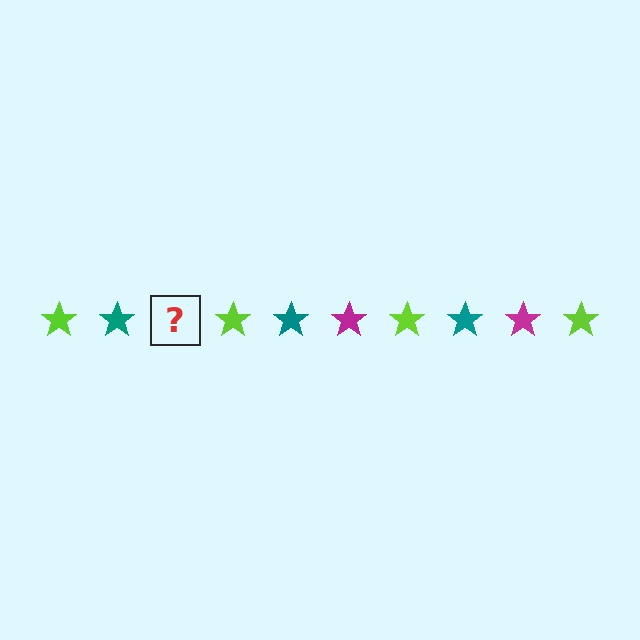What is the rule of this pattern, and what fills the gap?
The rule is that the pattern cycles through lime, teal, magenta stars. The gap should be filled with a magenta star.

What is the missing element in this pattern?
The missing element is a magenta star.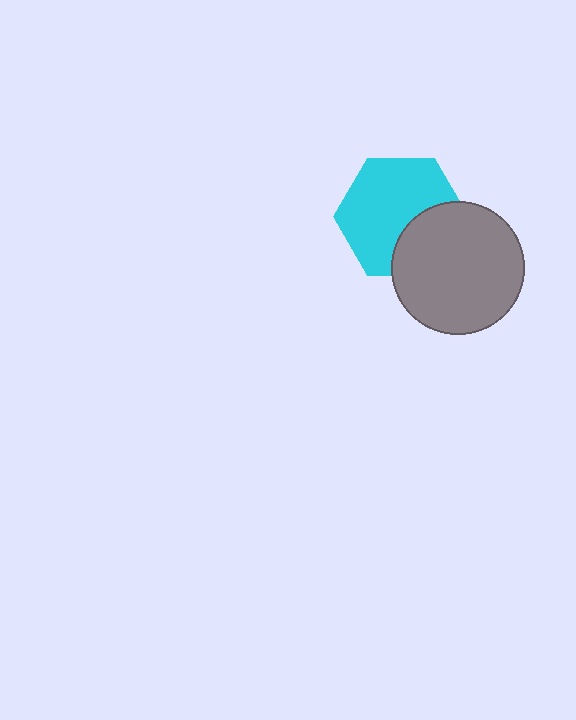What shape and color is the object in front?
The object in front is a gray circle.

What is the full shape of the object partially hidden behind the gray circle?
The partially hidden object is a cyan hexagon.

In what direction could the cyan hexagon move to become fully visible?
The cyan hexagon could move toward the upper-left. That would shift it out from behind the gray circle entirely.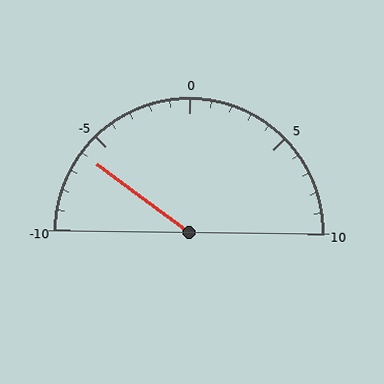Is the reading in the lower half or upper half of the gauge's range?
The reading is in the lower half of the range (-10 to 10).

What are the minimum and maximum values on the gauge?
The gauge ranges from -10 to 10.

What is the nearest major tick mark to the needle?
The nearest major tick mark is -5.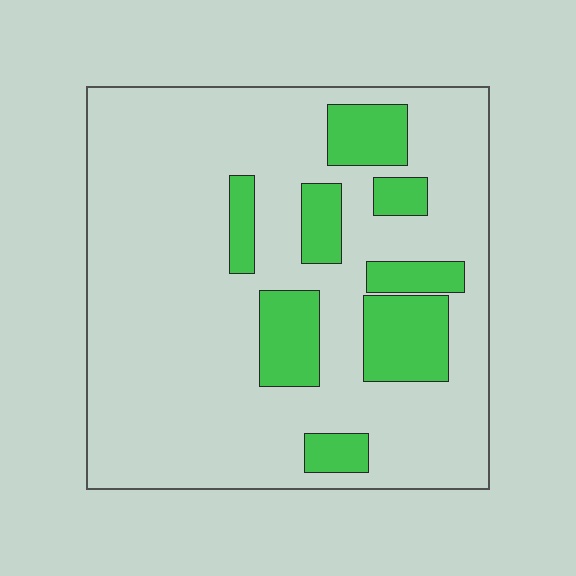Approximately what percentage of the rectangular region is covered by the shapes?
Approximately 20%.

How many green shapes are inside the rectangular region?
8.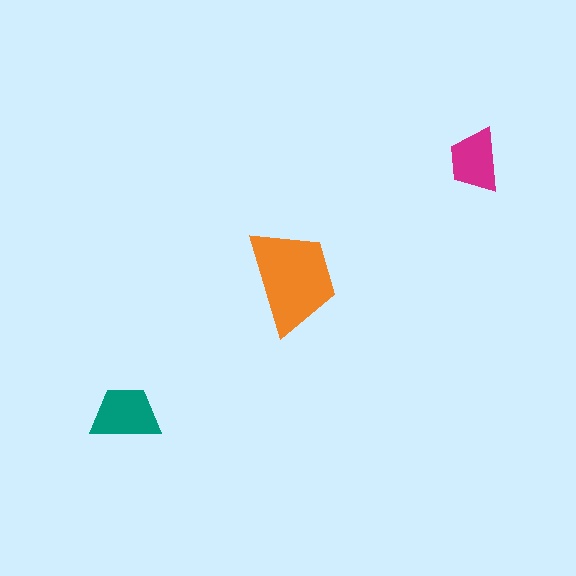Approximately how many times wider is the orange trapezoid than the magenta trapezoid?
About 1.5 times wider.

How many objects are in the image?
There are 3 objects in the image.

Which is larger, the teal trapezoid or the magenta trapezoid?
The teal one.